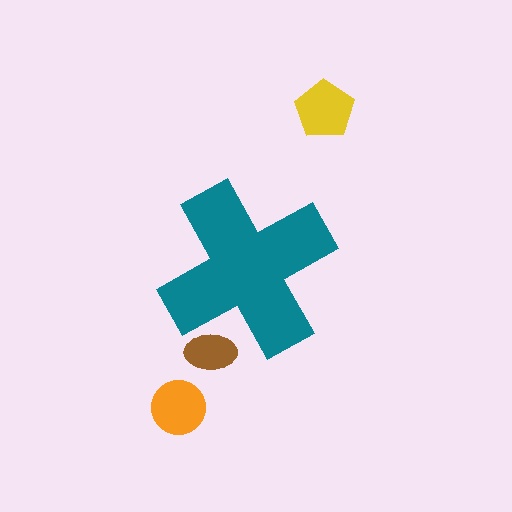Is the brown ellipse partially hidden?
Yes, the brown ellipse is partially hidden behind the teal cross.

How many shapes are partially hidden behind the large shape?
1 shape is partially hidden.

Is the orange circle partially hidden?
No, the orange circle is fully visible.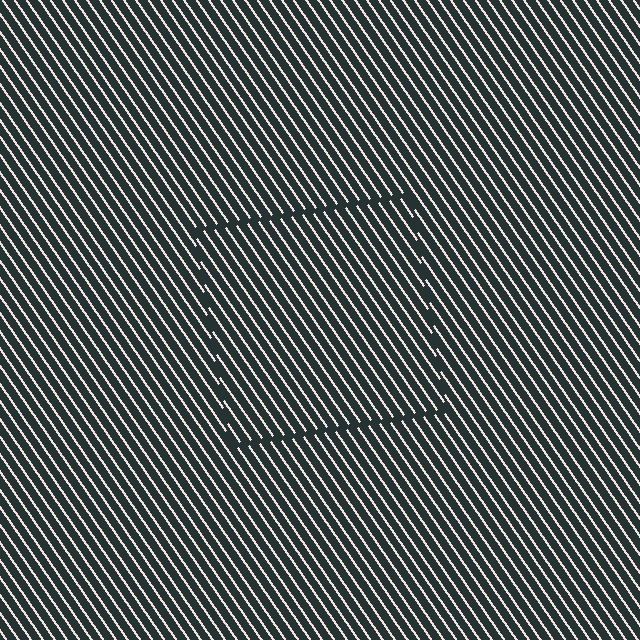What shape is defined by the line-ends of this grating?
An illusory square. The interior of the shape contains the same grating, shifted by half a period — the contour is defined by the phase discontinuity where line-ends from the inner and outer gratings abut.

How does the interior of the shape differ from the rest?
The interior of the shape contains the same grating, shifted by half a period — the contour is defined by the phase discontinuity where line-ends from the inner and outer gratings abut.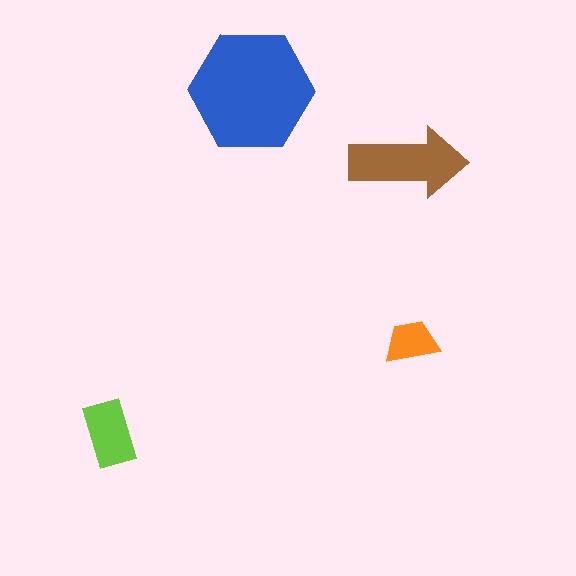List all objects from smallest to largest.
The orange trapezoid, the lime rectangle, the brown arrow, the blue hexagon.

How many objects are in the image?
There are 4 objects in the image.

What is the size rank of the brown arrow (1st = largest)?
2nd.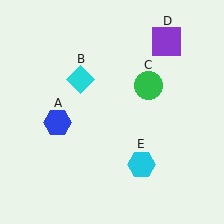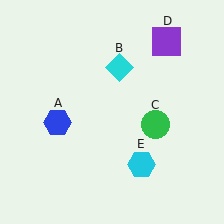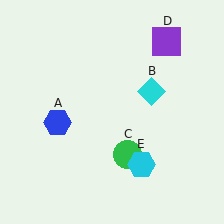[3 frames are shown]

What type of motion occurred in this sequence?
The cyan diamond (object B), green circle (object C) rotated clockwise around the center of the scene.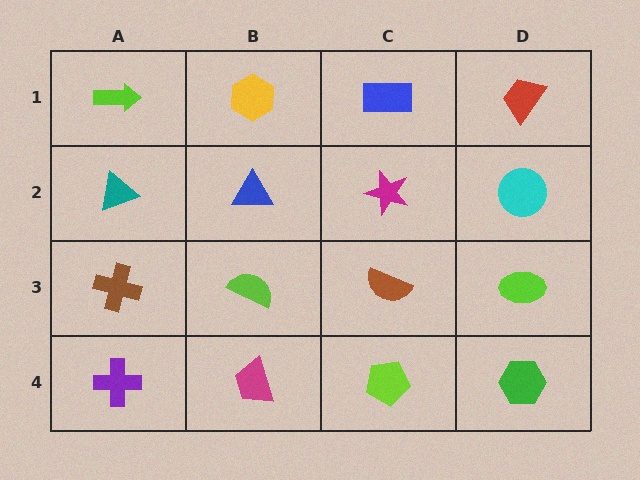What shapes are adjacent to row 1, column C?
A magenta star (row 2, column C), a yellow hexagon (row 1, column B), a red trapezoid (row 1, column D).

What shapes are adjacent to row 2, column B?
A yellow hexagon (row 1, column B), a lime semicircle (row 3, column B), a teal triangle (row 2, column A), a magenta star (row 2, column C).